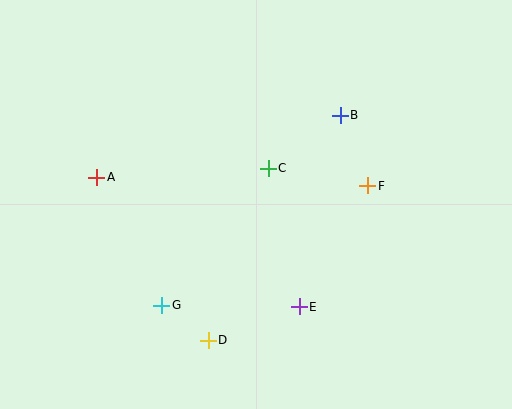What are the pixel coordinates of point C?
Point C is at (268, 168).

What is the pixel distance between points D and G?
The distance between D and G is 58 pixels.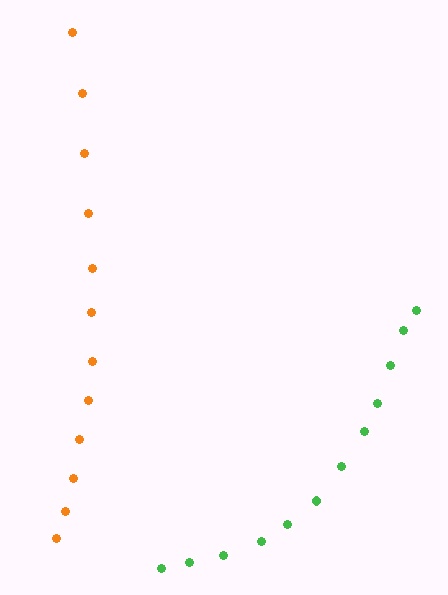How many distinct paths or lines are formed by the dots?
There are 2 distinct paths.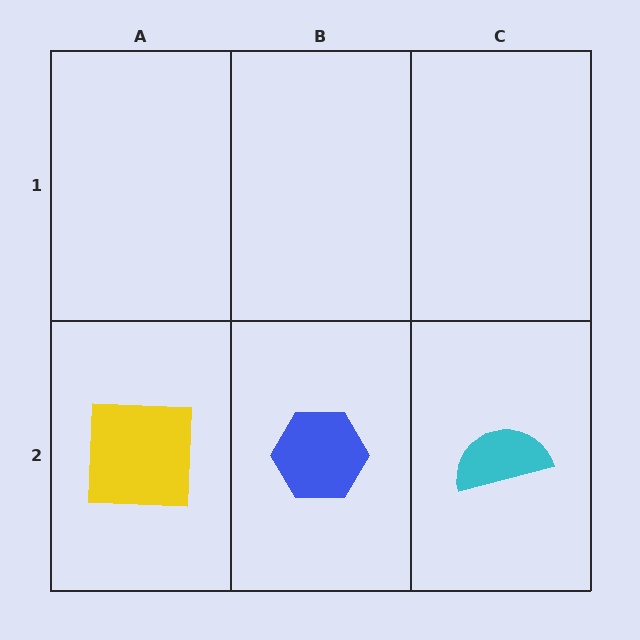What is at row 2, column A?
A yellow square.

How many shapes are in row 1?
0 shapes.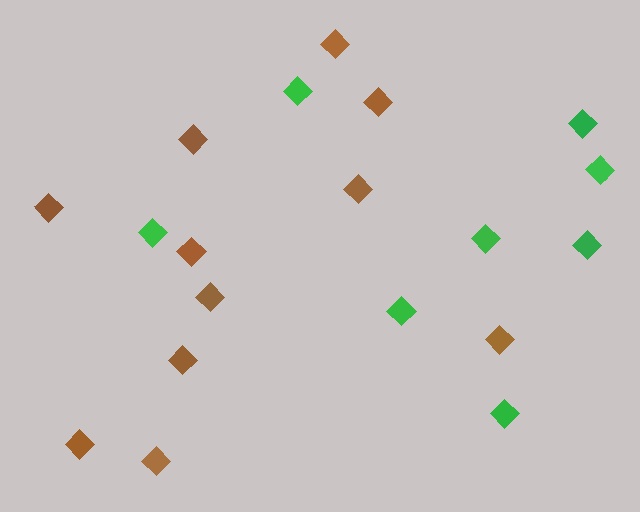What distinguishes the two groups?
There are 2 groups: one group of brown diamonds (11) and one group of green diamonds (8).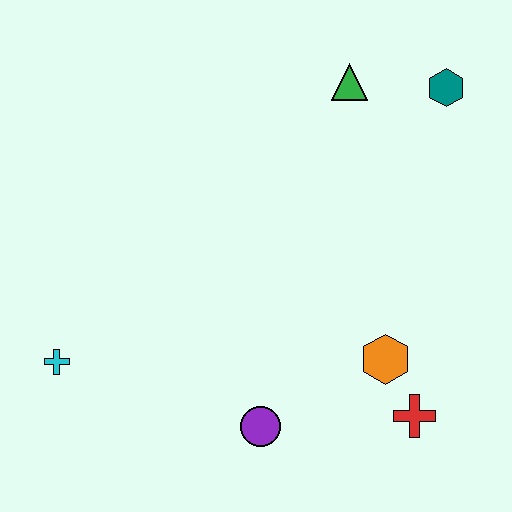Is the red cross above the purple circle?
Yes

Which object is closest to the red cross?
The orange hexagon is closest to the red cross.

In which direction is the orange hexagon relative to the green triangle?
The orange hexagon is below the green triangle.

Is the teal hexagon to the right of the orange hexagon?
Yes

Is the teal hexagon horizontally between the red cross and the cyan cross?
No